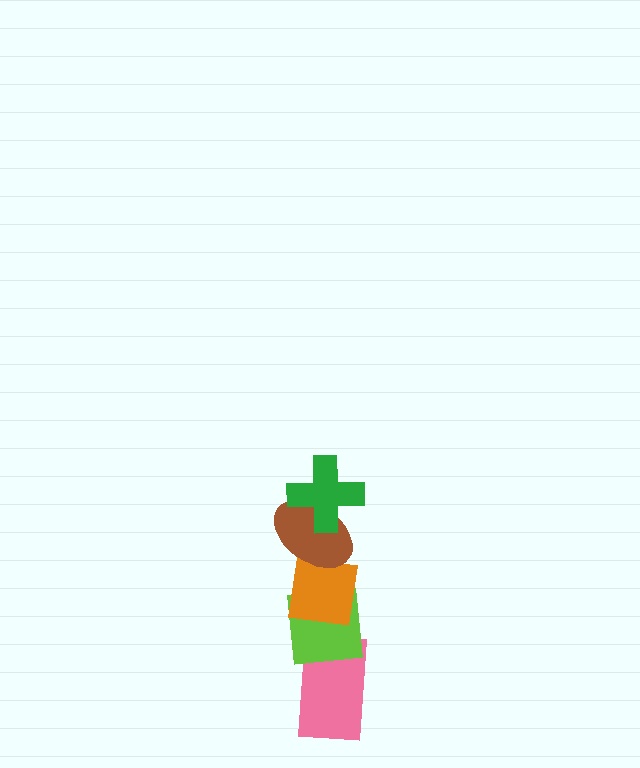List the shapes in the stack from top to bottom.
From top to bottom: the green cross, the brown ellipse, the orange square, the lime square, the pink rectangle.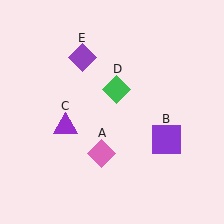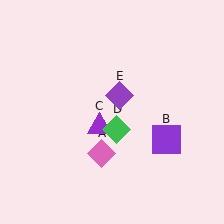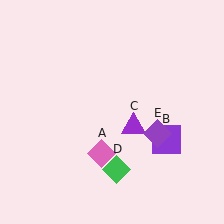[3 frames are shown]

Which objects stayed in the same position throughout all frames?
Pink diamond (object A) and purple square (object B) remained stationary.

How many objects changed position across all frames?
3 objects changed position: purple triangle (object C), green diamond (object D), purple diamond (object E).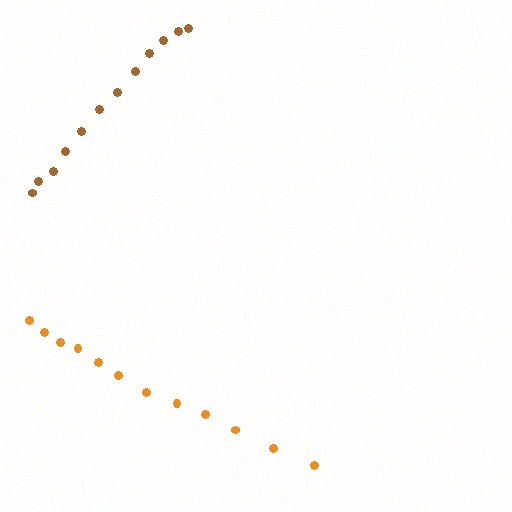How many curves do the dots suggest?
There are 2 distinct paths.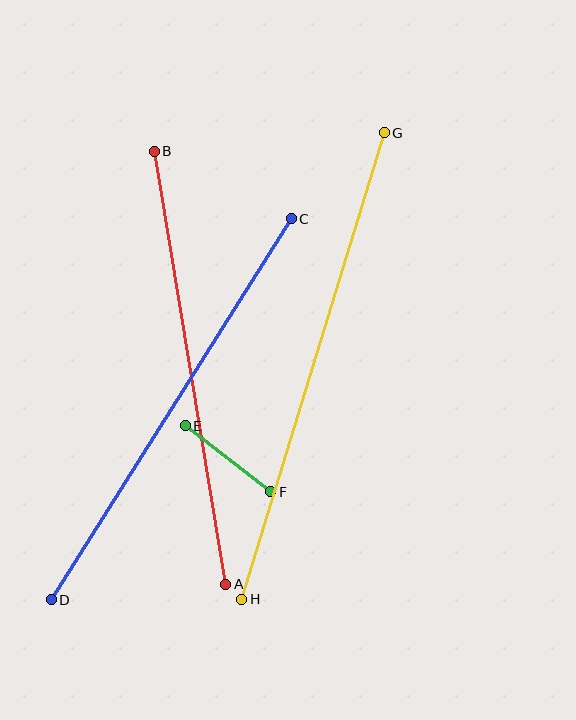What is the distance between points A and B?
The distance is approximately 439 pixels.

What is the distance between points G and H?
The distance is approximately 488 pixels.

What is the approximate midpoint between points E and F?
The midpoint is at approximately (228, 459) pixels.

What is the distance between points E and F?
The distance is approximately 108 pixels.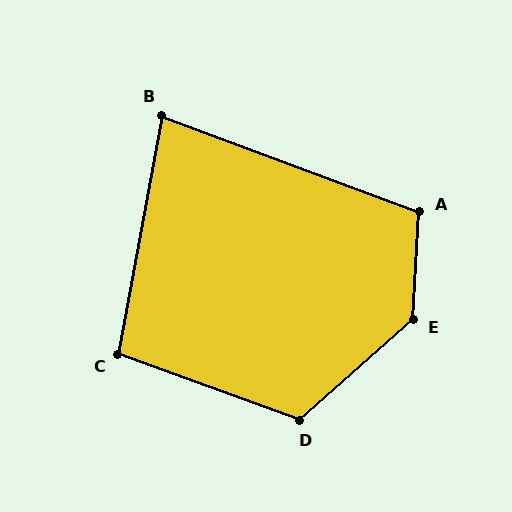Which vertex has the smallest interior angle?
B, at approximately 80 degrees.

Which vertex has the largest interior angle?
E, at approximately 135 degrees.